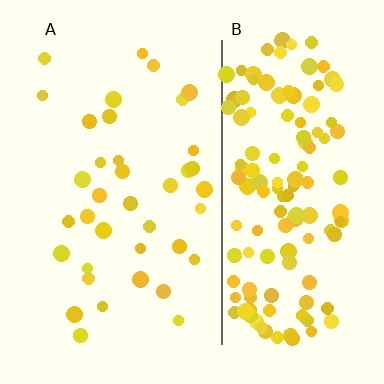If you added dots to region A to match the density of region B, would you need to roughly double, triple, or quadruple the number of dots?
Approximately quadruple.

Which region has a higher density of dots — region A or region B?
B (the right).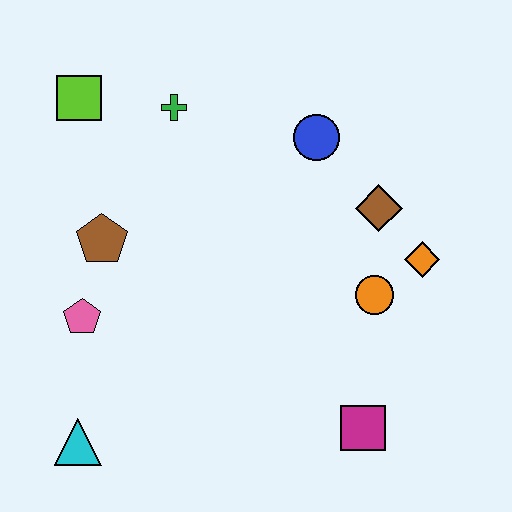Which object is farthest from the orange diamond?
The cyan triangle is farthest from the orange diamond.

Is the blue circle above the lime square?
No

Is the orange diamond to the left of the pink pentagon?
No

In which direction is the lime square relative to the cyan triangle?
The lime square is above the cyan triangle.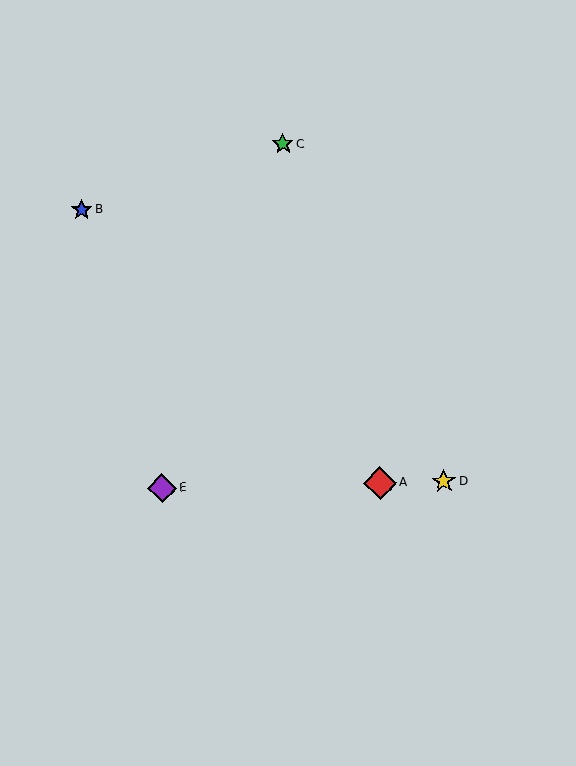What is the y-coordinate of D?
Object D is at y≈482.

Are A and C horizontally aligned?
No, A is at y≈483 and C is at y≈144.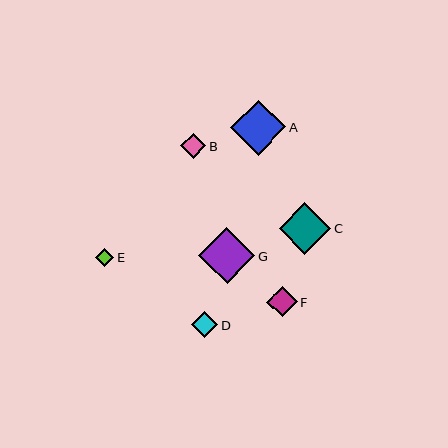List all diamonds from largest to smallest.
From largest to smallest: G, A, C, F, D, B, E.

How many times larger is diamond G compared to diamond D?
Diamond G is approximately 2.1 times the size of diamond D.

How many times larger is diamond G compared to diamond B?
Diamond G is approximately 2.2 times the size of diamond B.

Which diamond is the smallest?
Diamond E is the smallest with a size of approximately 18 pixels.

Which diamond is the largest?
Diamond G is the largest with a size of approximately 56 pixels.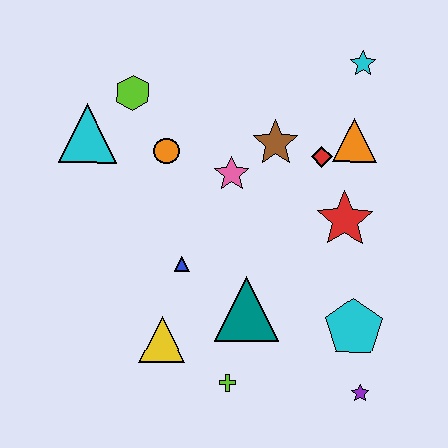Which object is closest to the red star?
The red diamond is closest to the red star.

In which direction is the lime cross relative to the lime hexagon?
The lime cross is below the lime hexagon.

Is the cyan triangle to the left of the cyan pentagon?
Yes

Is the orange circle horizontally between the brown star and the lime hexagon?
Yes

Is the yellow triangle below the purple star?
No